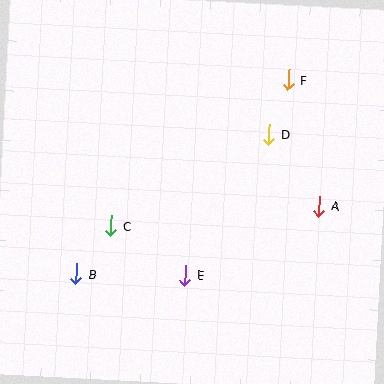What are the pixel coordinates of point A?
Point A is at (319, 206).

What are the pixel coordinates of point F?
Point F is at (288, 79).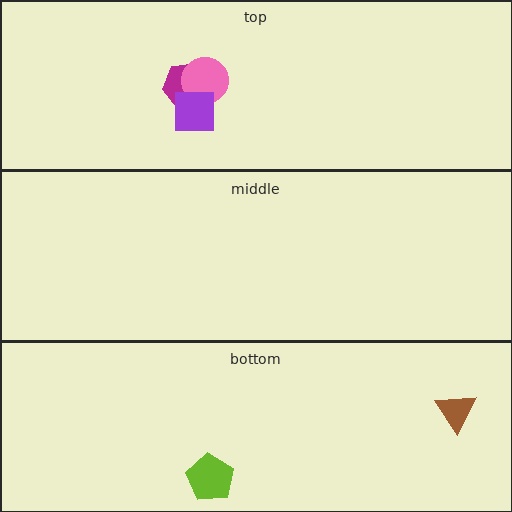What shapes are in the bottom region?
The brown triangle, the lime pentagon.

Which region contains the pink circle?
The top region.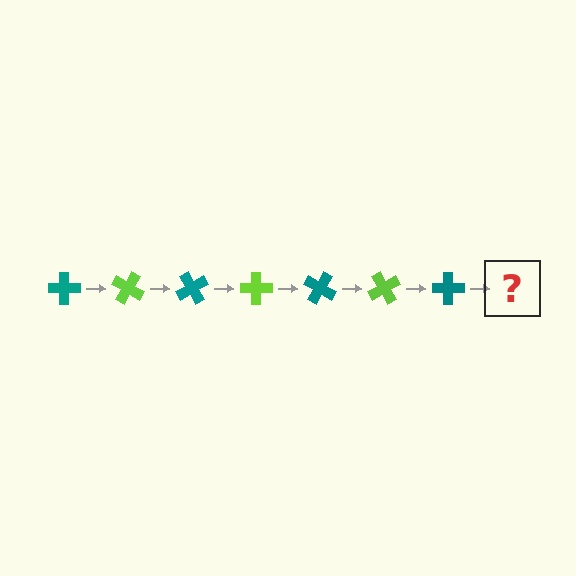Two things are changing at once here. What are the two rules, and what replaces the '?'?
The two rules are that it rotates 30 degrees each step and the color cycles through teal and lime. The '?' should be a lime cross, rotated 210 degrees from the start.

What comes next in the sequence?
The next element should be a lime cross, rotated 210 degrees from the start.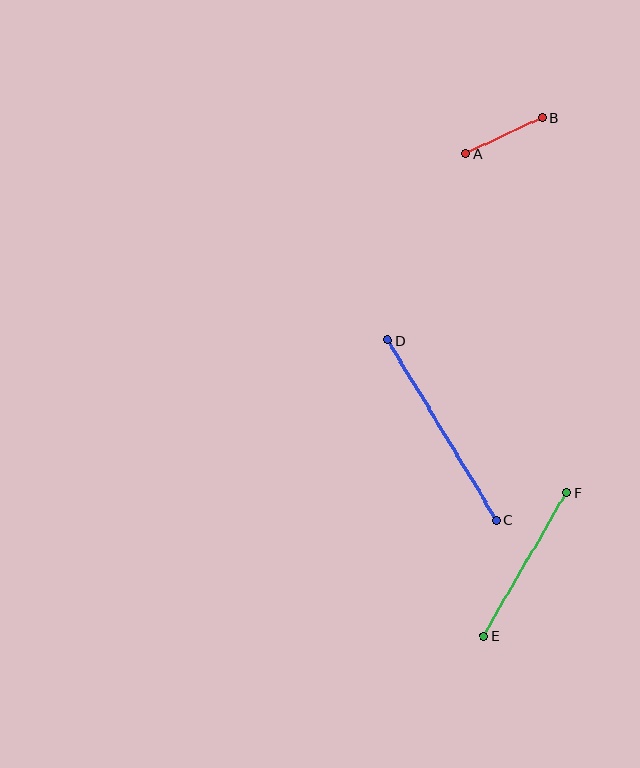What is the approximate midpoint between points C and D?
The midpoint is at approximately (442, 430) pixels.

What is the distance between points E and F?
The distance is approximately 166 pixels.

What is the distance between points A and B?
The distance is approximately 85 pixels.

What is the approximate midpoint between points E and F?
The midpoint is at approximately (525, 564) pixels.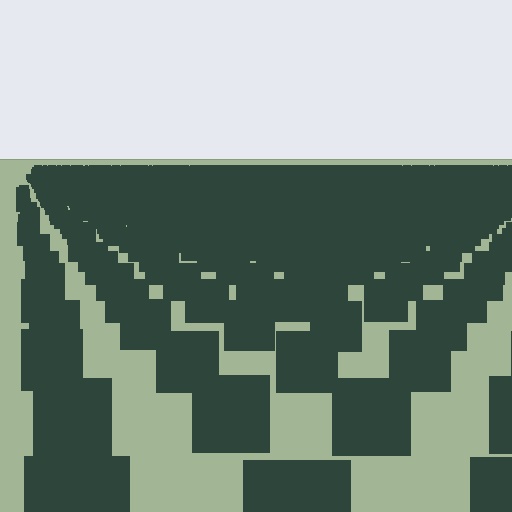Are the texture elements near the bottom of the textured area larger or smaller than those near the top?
Larger. Near the bottom, elements are closer to the viewer and appear at a bigger on-screen size.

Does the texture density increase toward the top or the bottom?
Density increases toward the top.